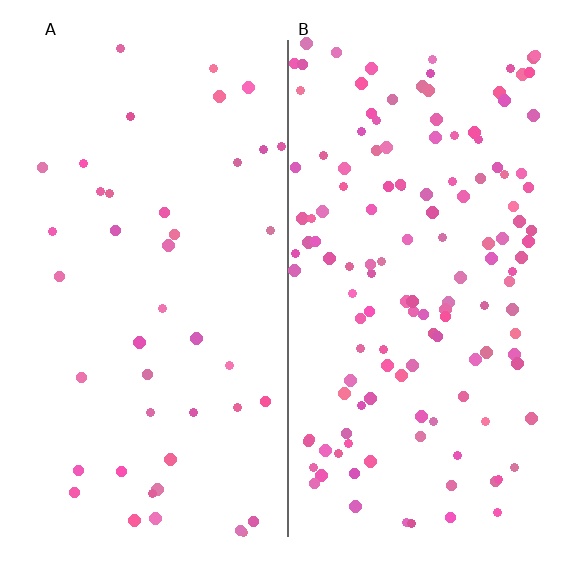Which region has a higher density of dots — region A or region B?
B (the right).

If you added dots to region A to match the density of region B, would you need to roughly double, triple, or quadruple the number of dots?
Approximately triple.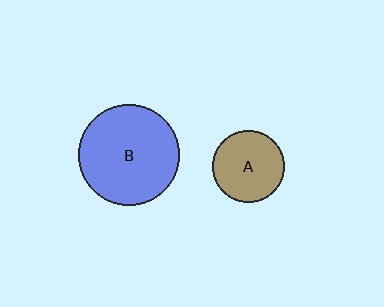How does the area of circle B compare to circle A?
Approximately 2.0 times.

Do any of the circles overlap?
No, none of the circles overlap.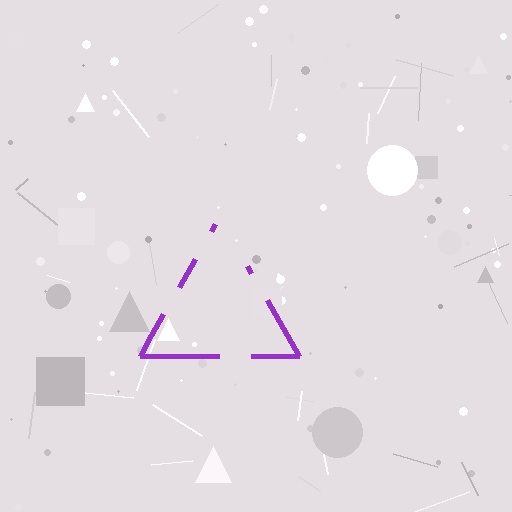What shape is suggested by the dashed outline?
The dashed outline suggests a triangle.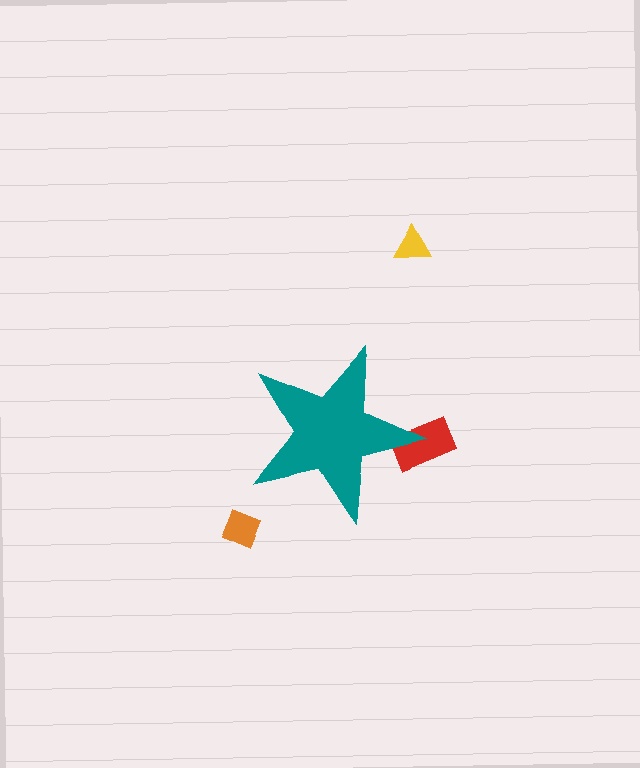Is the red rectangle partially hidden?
Yes, the red rectangle is partially hidden behind the teal star.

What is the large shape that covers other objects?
A teal star.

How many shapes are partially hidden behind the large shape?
1 shape is partially hidden.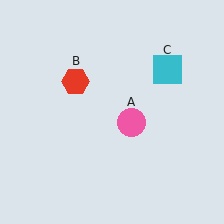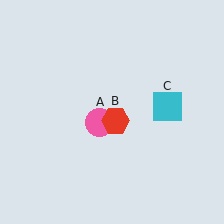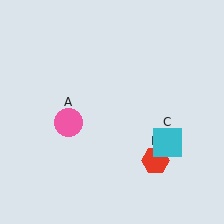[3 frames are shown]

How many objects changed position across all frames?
3 objects changed position: pink circle (object A), red hexagon (object B), cyan square (object C).